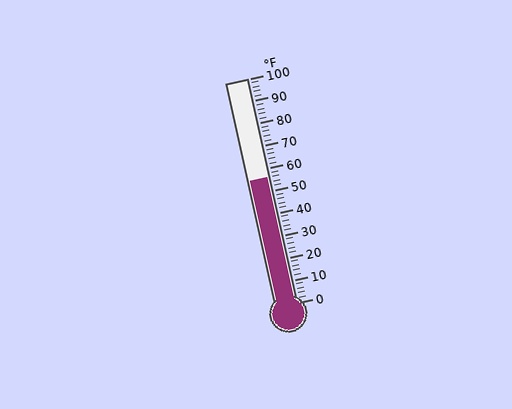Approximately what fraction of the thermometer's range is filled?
The thermometer is filled to approximately 55% of its range.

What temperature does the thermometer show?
The thermometer shows approximately 56°F.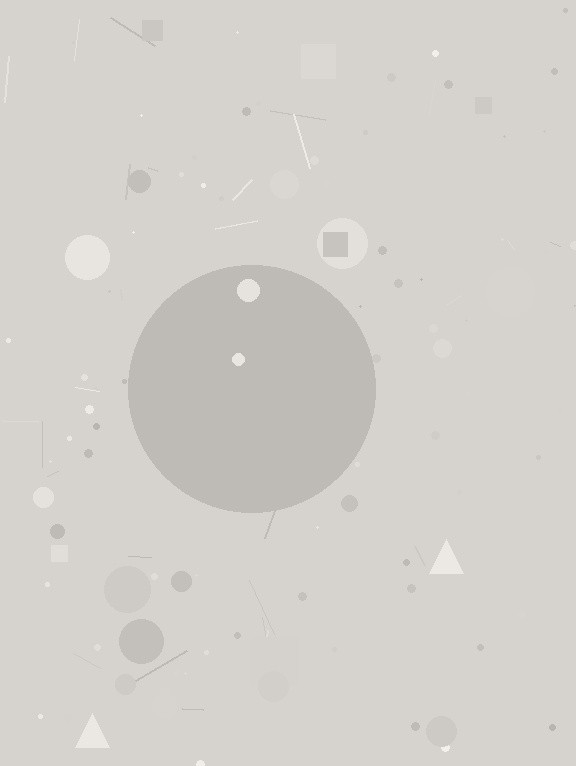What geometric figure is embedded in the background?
A circle is embedded in the background.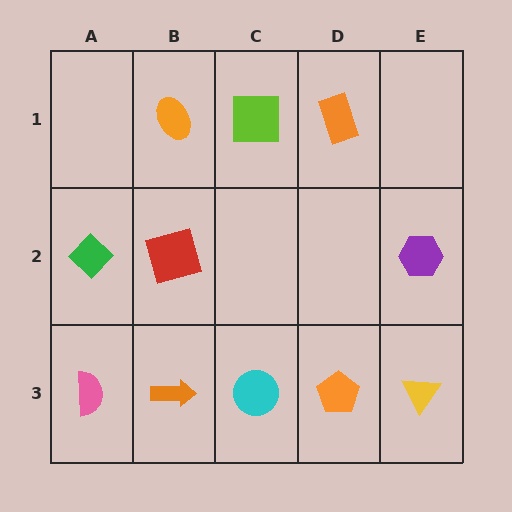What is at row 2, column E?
A purple hexagon.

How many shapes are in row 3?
5 shapes.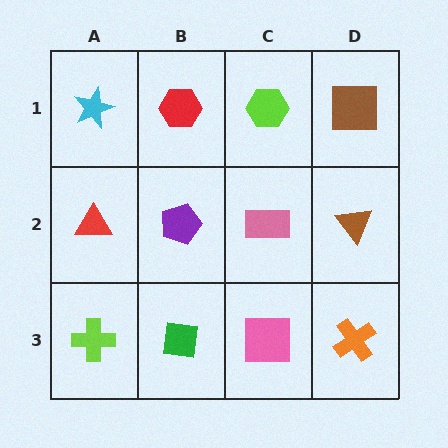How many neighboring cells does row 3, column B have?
3.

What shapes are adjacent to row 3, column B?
A purple pentagon (row 2, column B), a lime cross (row 3, column A), a pink square (row 3, column C).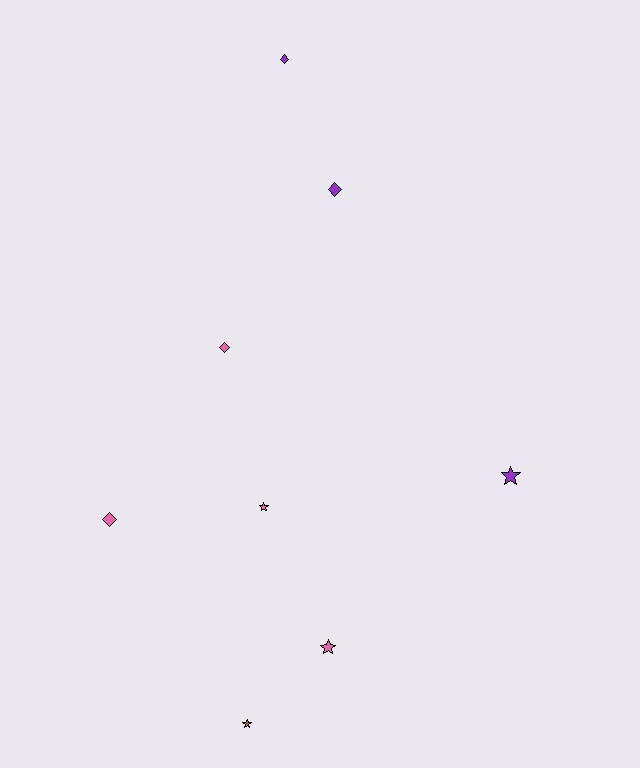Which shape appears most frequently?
Star, with 4 objects.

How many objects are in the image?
There are 8 objects.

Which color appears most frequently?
Pink, with 4 objects.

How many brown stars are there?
There is 1 brown star.